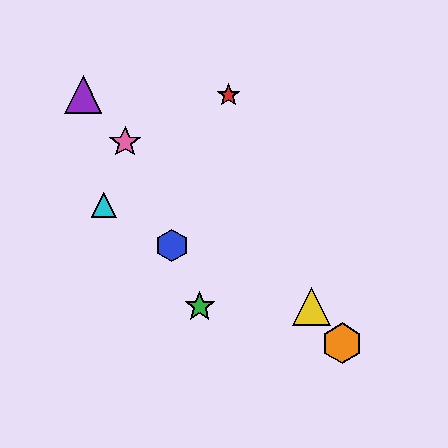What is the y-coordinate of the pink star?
The pink star is at y≈142.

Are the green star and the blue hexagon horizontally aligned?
No, the green star is at y≈307 and the blue hexagon is at y≈245.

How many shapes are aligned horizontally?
2 shapes (the green star, the yellow triangle) are aligned horizontally.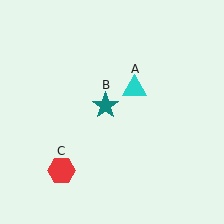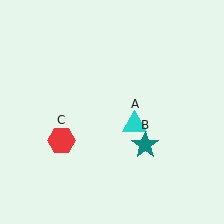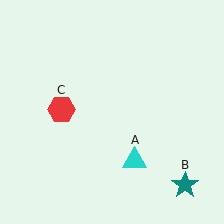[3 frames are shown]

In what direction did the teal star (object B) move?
The teal star (object B) moved down and to the right.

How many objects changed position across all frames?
3 objects changed position: cyan triangle (object A), teal star (object B), red hexagon (object C).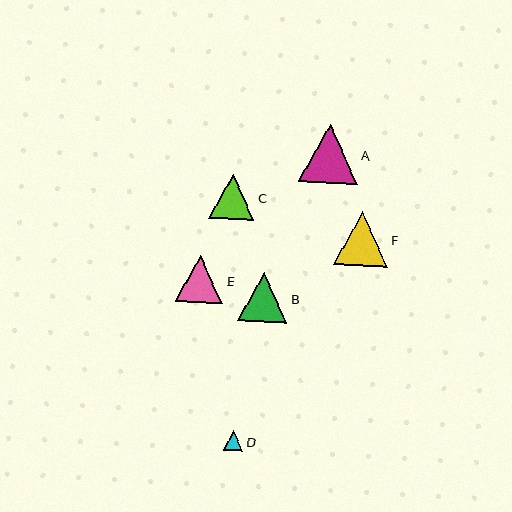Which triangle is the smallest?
Triangle D is the smallest with a size of approximately 20 pixels.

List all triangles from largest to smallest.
From largest to smallest: A, F, B, E, C, D.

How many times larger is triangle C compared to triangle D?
Triangle C is approximately 2.3 times the size of triangle D.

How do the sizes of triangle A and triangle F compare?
Triangle A and triangle F are approximately the same size.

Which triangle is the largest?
Triangle A is the largest with a size of approximately 58 pixels.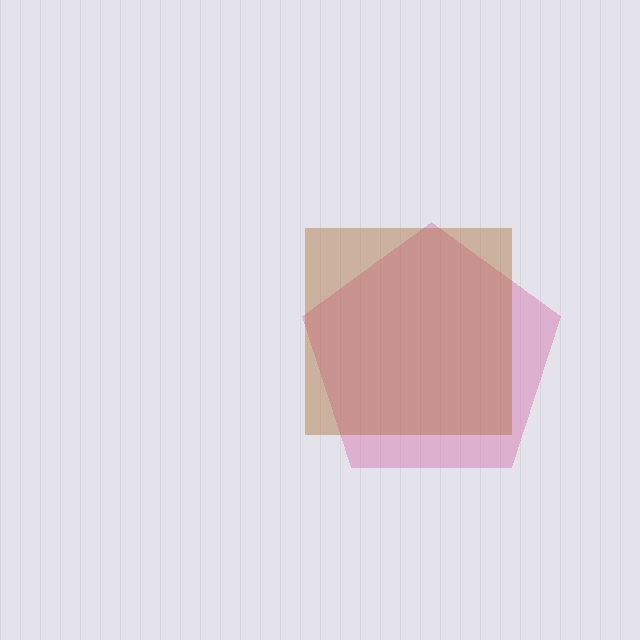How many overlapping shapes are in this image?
There are 2 overlapping shapes in the image.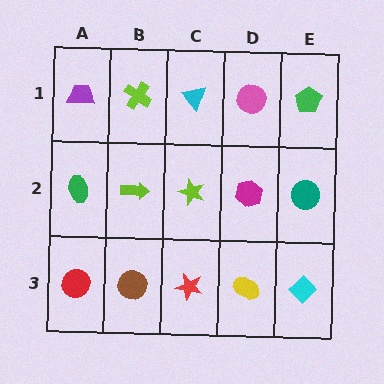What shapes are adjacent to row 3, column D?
A magenta hexagon (row 2, column D), a red star (row 3, column C), a cyan diamond (row 3, column E).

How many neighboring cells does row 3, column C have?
3.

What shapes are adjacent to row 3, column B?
A lime arrow (row 2, column B), a red circle (row 3, column A), a red star (row 3, column C).